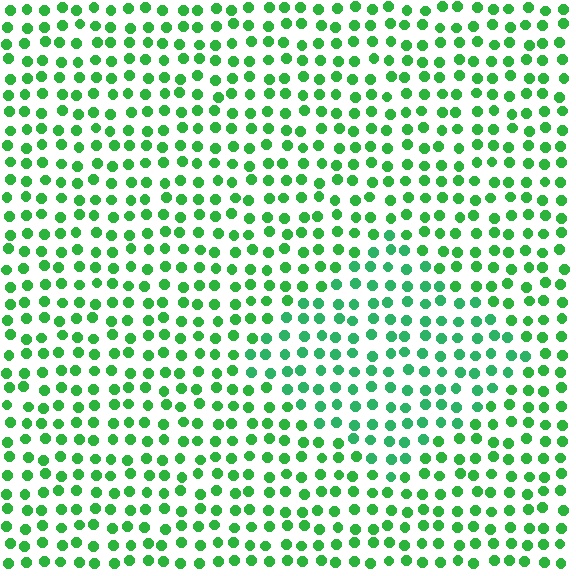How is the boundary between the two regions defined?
The boundary is defined purely by a slight shift in hue (about 18 degrees). Spacing, size, and orientation are identical on both sides.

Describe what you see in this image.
The image is filled with small green elements in a uniform arrangement. A diamond-shaped region is visible where the elements are tinted to a slightly different hue, forming a subtle color boundary.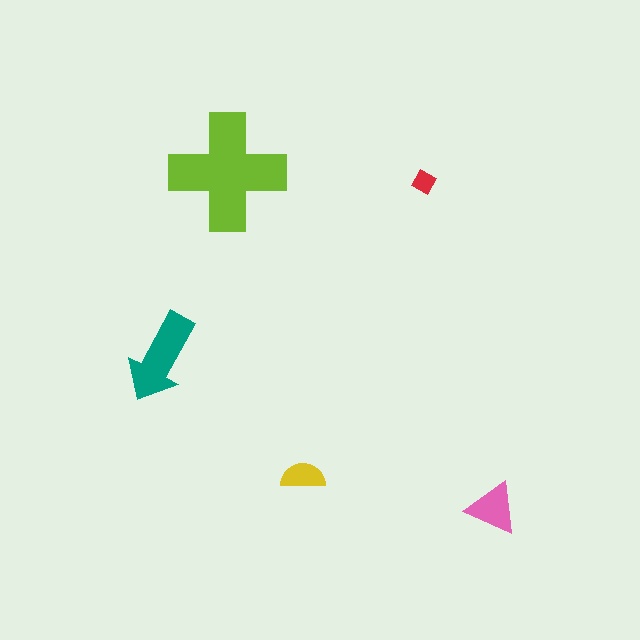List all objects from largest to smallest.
The lime cross, the teal arrow, the pink triangle, the yellow semicircle, the red diamond.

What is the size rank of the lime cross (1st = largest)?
1st.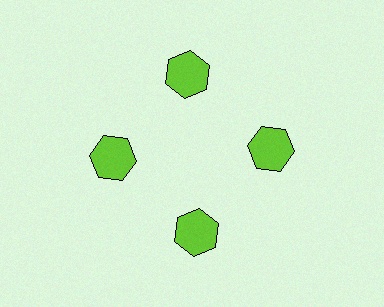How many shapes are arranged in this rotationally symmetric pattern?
There are 4 shapes, arranged in 4 groups of 1.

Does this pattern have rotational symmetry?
Yes, this pattern has 4-fold rotational symmetry. It looks the same after rotating 90 degrees around the center.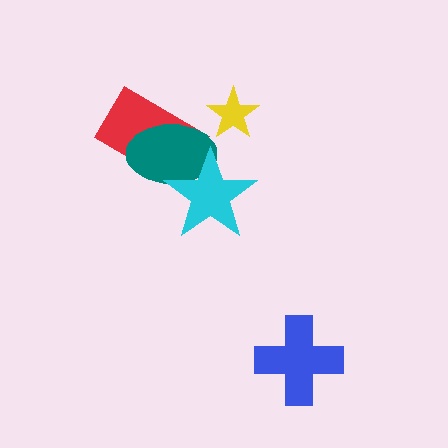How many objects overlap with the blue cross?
0 objects overlap with the blue cross.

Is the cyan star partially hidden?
No, no other shape covers it.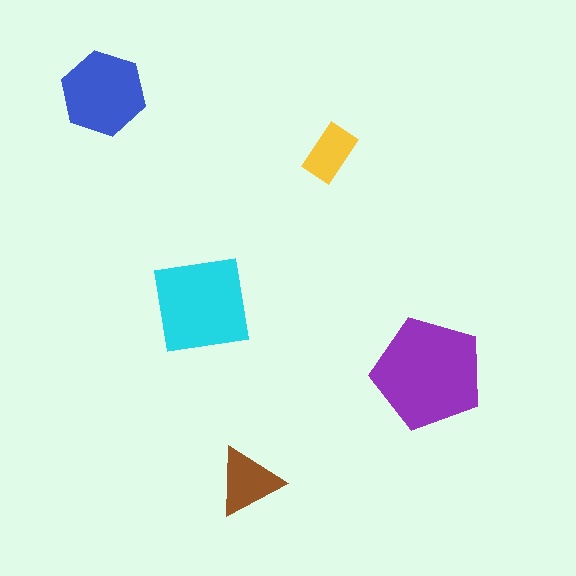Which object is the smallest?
The yellow rectangle.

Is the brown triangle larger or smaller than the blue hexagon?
Smaller.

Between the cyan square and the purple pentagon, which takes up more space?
The purple pentagon.